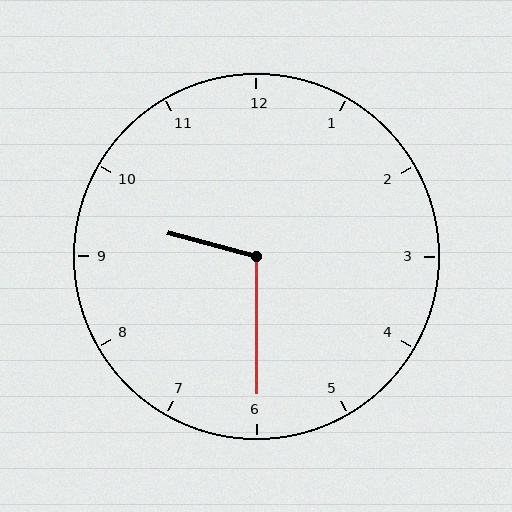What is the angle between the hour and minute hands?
Approximately 105 degrees.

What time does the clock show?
9:30.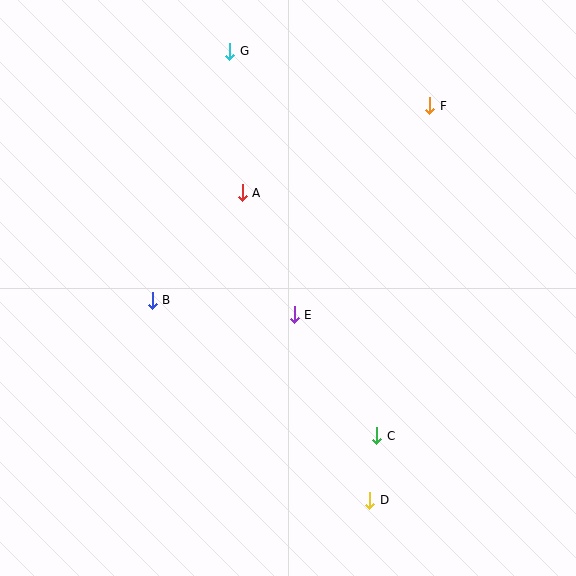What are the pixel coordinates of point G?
Point G is at (230, 51).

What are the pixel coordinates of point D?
Point D is at (370, 500).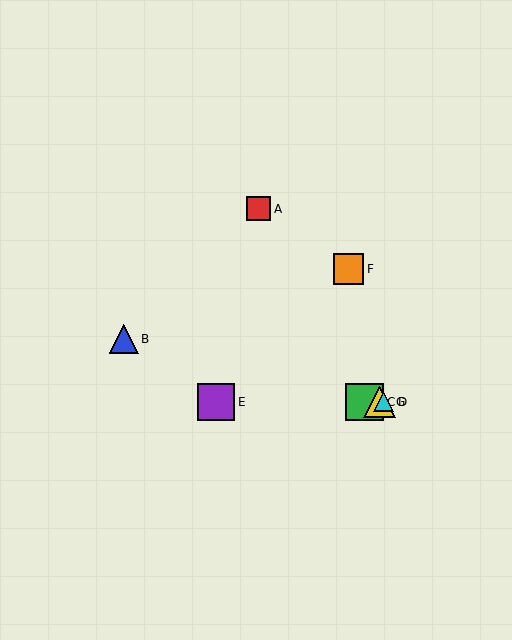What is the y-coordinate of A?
Object A is at y≈209.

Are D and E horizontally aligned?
Yes, both are at y≈402.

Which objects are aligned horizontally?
Objects C, D, E, G are aligned horizontally.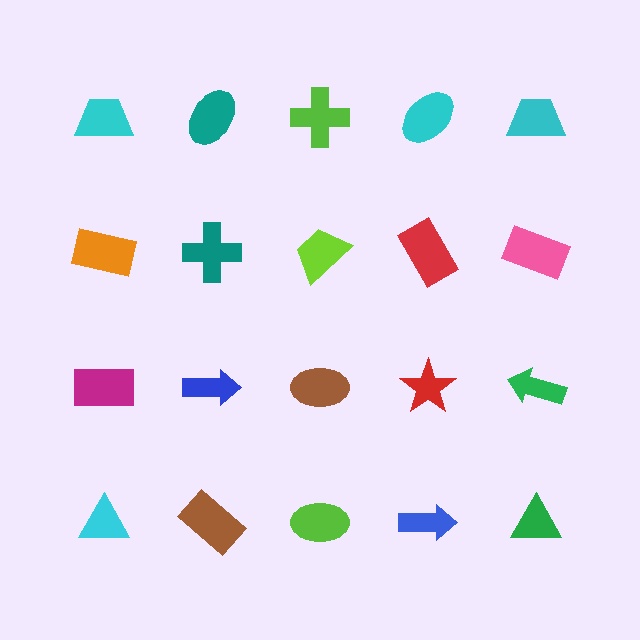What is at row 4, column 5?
A green triangle.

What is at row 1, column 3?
A lime cross.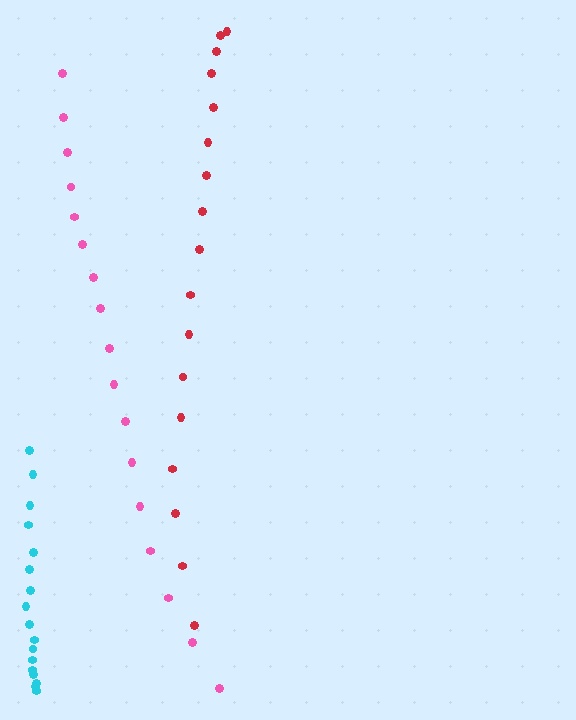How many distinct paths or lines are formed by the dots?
There are 3 distinct paths.